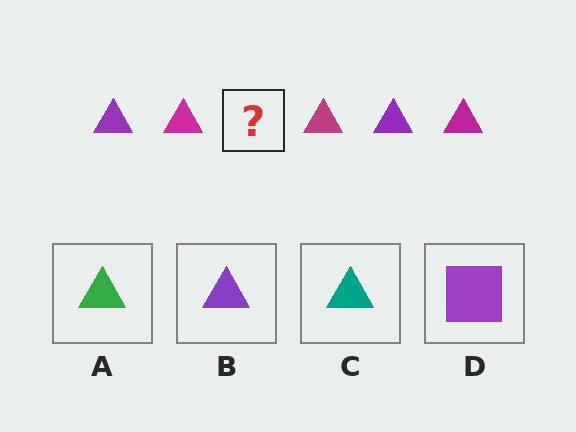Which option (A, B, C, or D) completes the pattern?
B.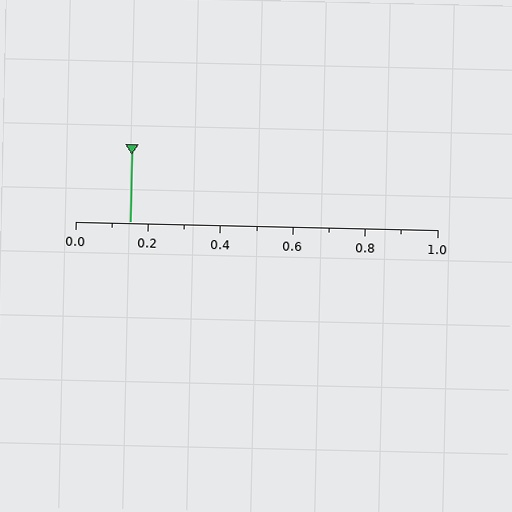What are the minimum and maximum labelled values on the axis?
The axis runs from 0.0 to 1.0.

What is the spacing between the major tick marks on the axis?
The major ticks are spaced 0.2 apart.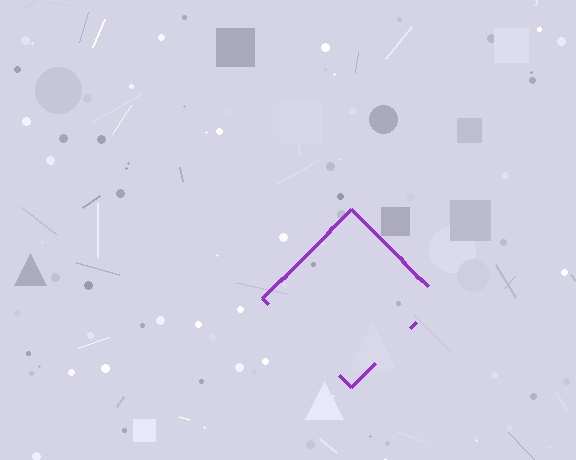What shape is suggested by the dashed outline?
The dashed outline suggests a diamond.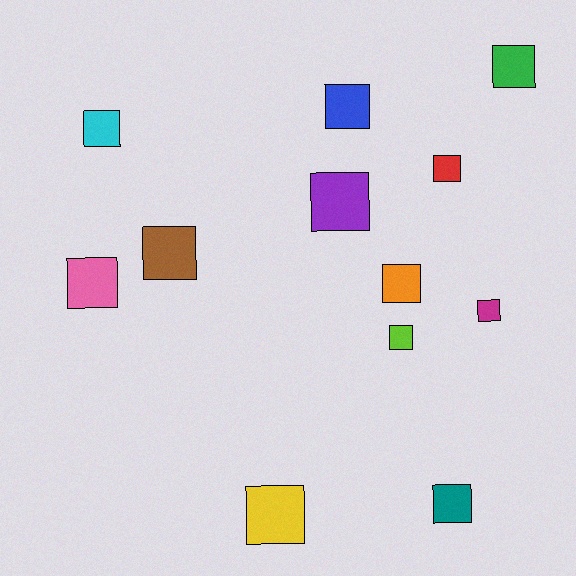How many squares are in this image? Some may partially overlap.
There are 12 squares.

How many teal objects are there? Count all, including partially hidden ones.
There is 1 teal object.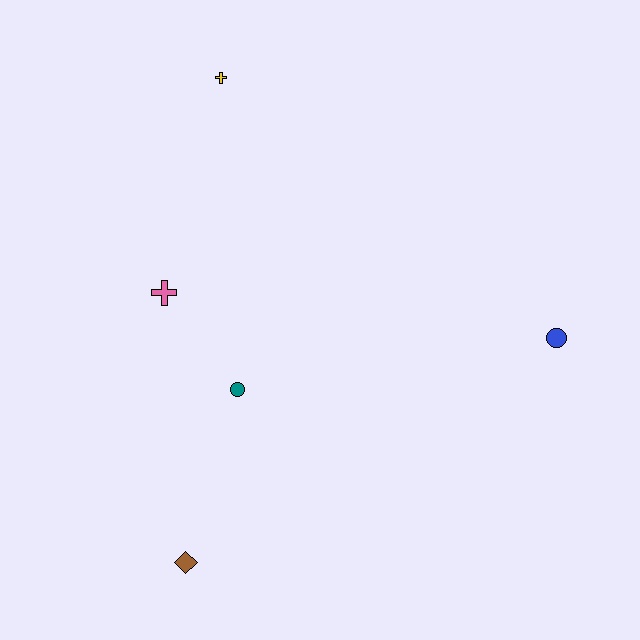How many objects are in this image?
There are 5 objects.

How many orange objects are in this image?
There are no orange objects.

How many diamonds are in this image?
There is 1 diamond.